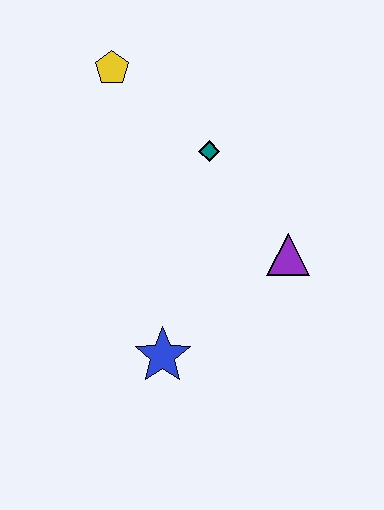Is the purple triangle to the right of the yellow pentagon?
Yes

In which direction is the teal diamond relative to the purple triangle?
The teal diamond is above the purple triangle.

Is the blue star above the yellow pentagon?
No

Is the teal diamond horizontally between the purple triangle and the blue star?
Yes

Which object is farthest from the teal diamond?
The blue star is farthest from the teal diamond.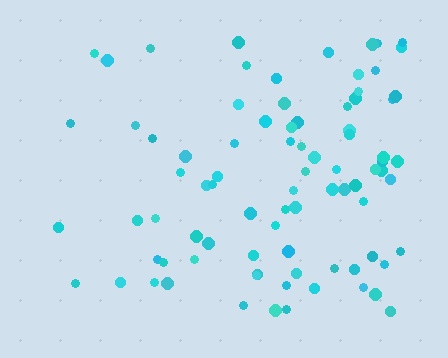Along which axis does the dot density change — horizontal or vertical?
Horizontal.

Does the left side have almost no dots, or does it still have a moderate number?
Still a moderate number, just noticeably fewer than the right.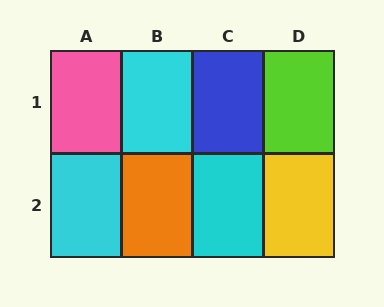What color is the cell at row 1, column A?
Pink.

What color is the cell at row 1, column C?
Blue.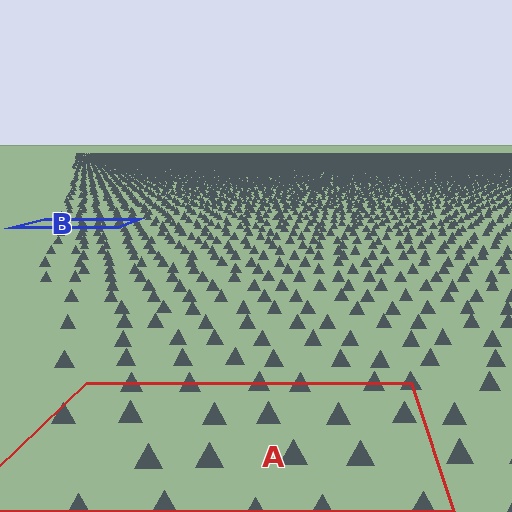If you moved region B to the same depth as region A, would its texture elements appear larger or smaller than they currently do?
They would appear larger. At a closer depth, the same texture elements are projected at a bigger on-screen size.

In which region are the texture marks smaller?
The texture marks are smaller in region B, because it is farther away.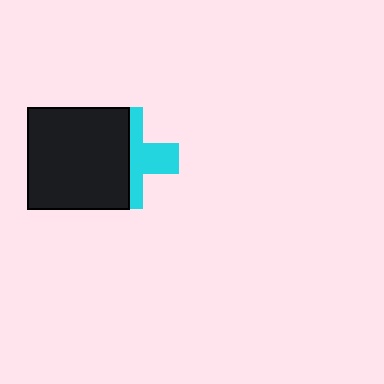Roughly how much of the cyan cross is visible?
About half of it is visible (roughly 47%).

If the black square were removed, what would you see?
You would see the complete cyan cross.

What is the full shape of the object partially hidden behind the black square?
The partially hidden object is a cyan cross.